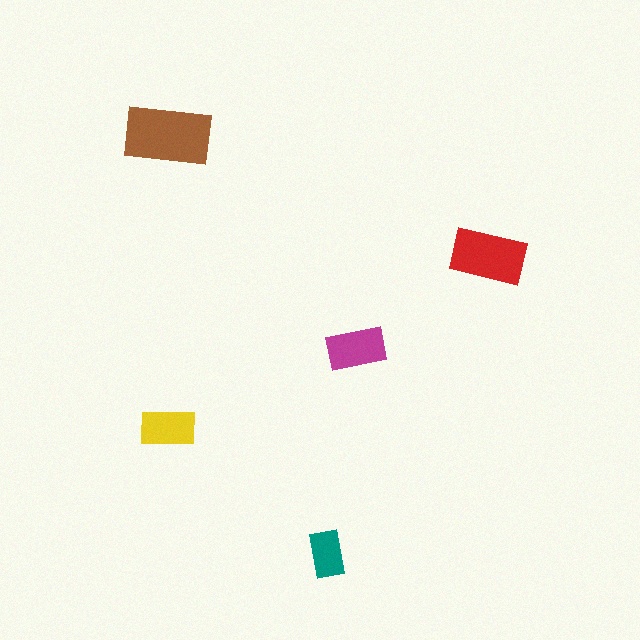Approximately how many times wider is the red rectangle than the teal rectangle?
About 1.5 times wider.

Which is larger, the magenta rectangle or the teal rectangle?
The magenta one.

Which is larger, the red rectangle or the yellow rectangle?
The red one.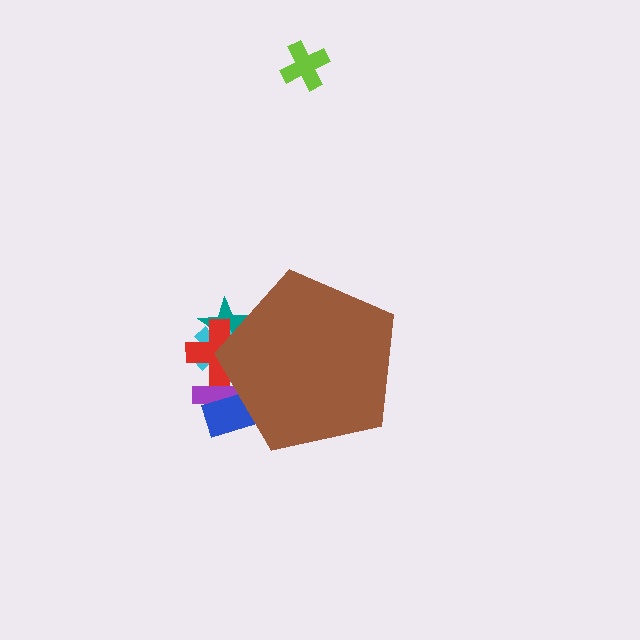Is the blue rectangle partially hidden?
Yes, the blue rectangle is partially hidden behind the brown pentagon.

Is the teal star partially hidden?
Yes, the teal star is partially hidden behind the brown pentagon.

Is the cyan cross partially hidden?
Yes, the cyan cross is partially hidden behind the brown pentagon.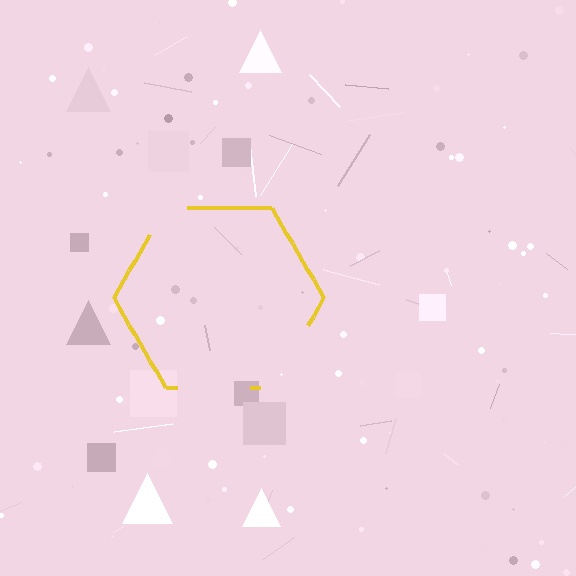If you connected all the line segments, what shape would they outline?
They would outline a hexagon.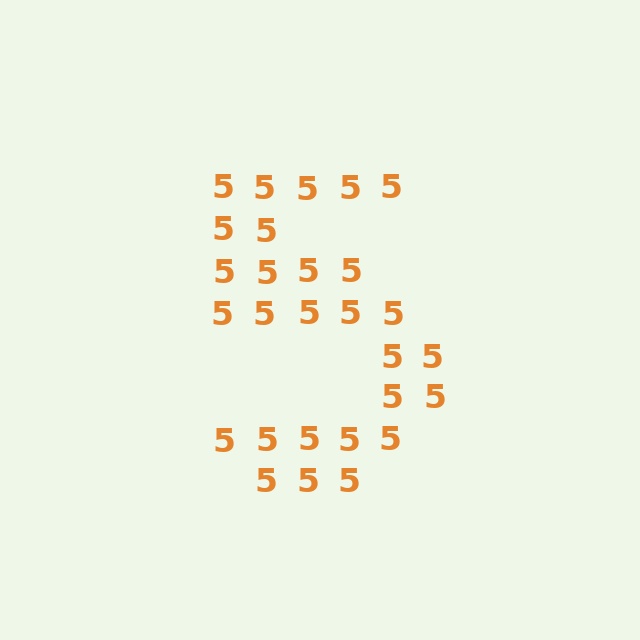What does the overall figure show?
The overall figure shows the digit 5.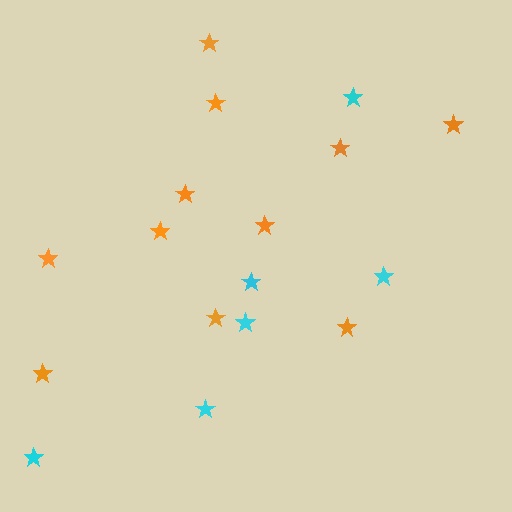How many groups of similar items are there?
There are 2 groups: one group of orange stars (11) and one group of cyan stars (6).